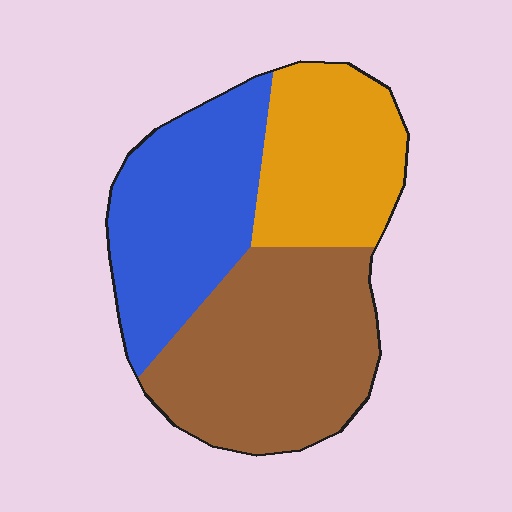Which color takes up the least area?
Orange, at roughly 25%.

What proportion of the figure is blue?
Blue covers around 35% of the figure.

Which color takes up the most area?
Brown, at roughly 40%.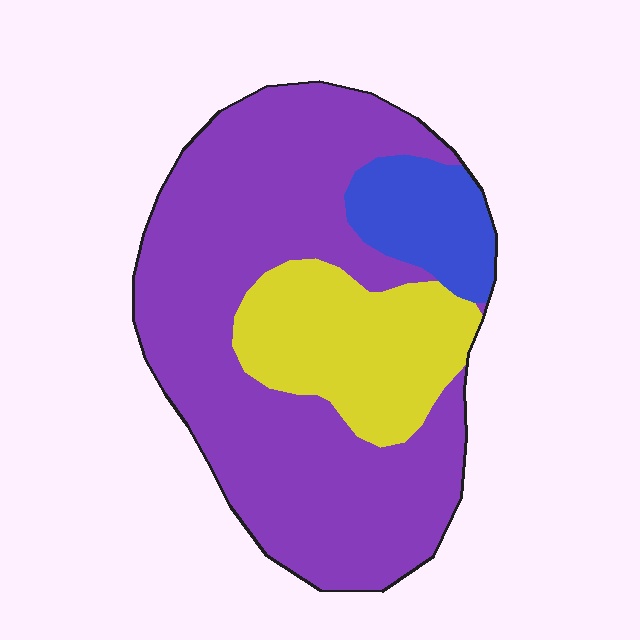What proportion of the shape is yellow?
Yellow takes up about one fifth (1/5) of the shape.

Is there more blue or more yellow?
Yellow.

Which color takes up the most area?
Purple, at roughly 65%.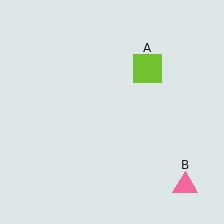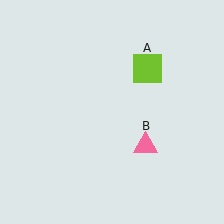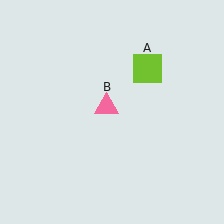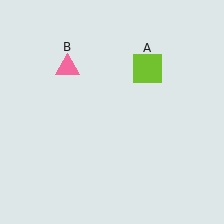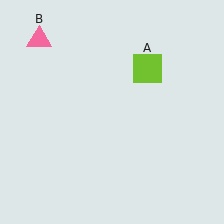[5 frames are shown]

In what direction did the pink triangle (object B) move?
The pink triangle (object B) moved up and to the left.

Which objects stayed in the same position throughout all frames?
Lime square (object A) remained stationary.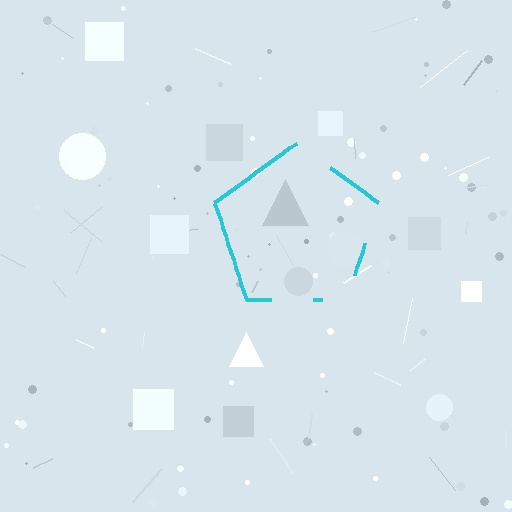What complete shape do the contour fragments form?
The contour fragments form a pentagon.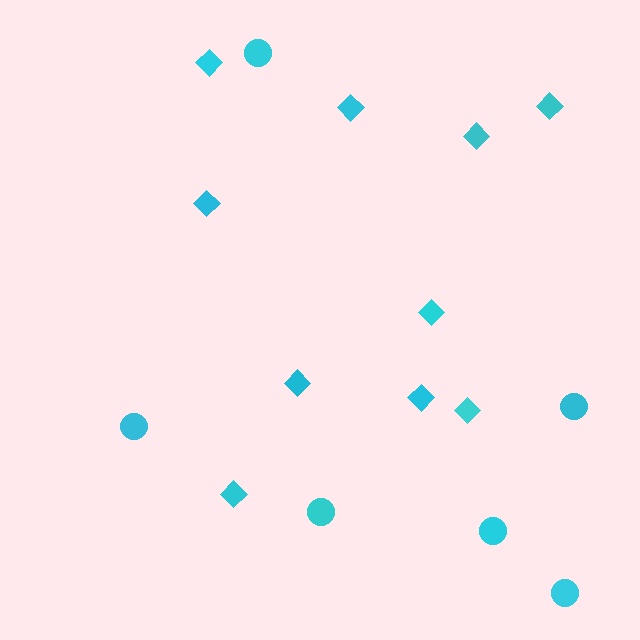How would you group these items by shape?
There are 2 groups: one group of diamonds (10) and one group of circles (6).